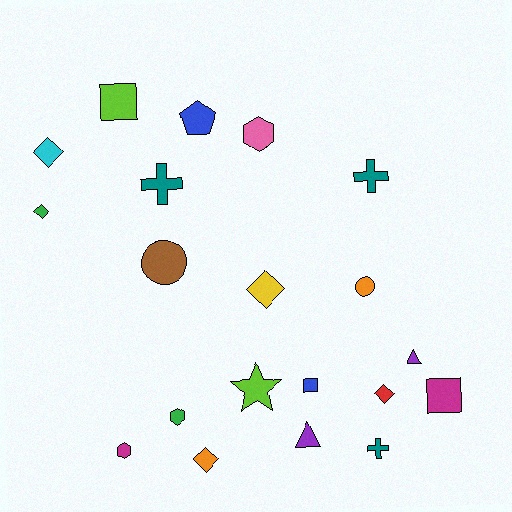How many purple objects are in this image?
There are 2 purple objects.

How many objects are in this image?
There are 20 objects.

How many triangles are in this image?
There are 2 triangles.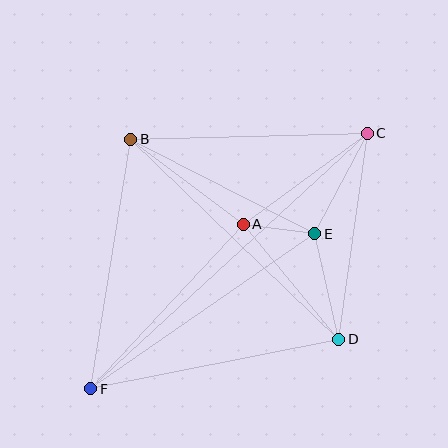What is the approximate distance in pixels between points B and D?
The distance between B and D is approximately 289 pixels.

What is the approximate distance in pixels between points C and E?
The distance between C and E is approximately 113 pixels.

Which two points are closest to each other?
Points A and E are closest to each other.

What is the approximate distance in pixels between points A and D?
The distance between A and D is approximately 149 pixels.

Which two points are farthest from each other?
Points C and F are farthest from each other.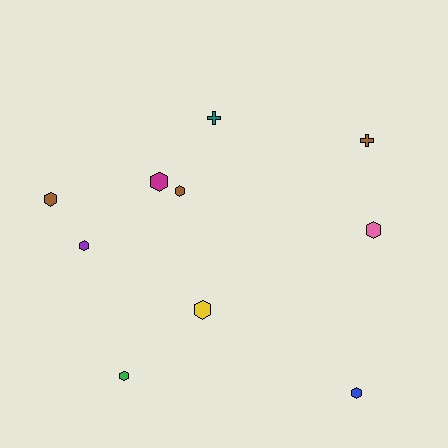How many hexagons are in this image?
There are 8 hexagons.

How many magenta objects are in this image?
There is 1 magenta object.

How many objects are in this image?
There are 10 objects.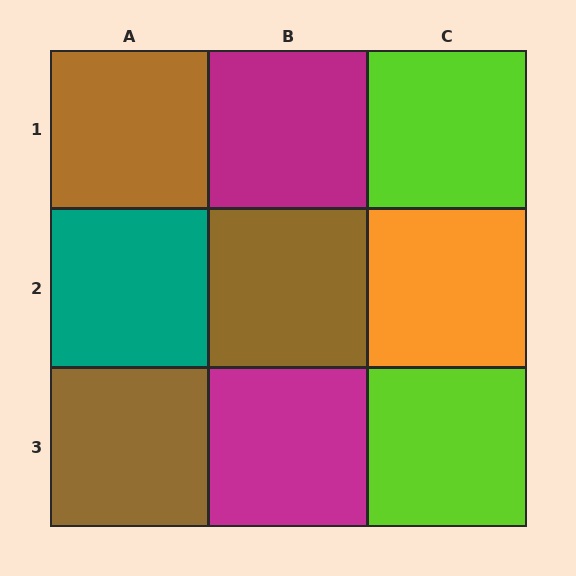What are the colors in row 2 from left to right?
Teal, brown, orange.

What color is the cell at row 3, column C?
Lime.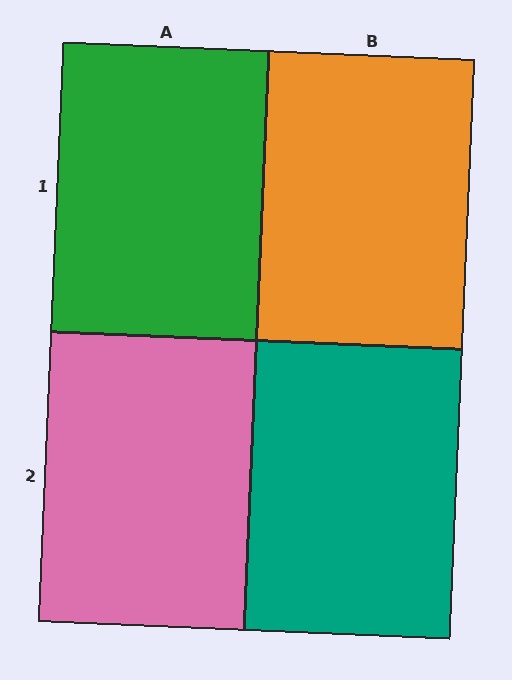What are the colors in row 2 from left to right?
Pink, teal.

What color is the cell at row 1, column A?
Green.